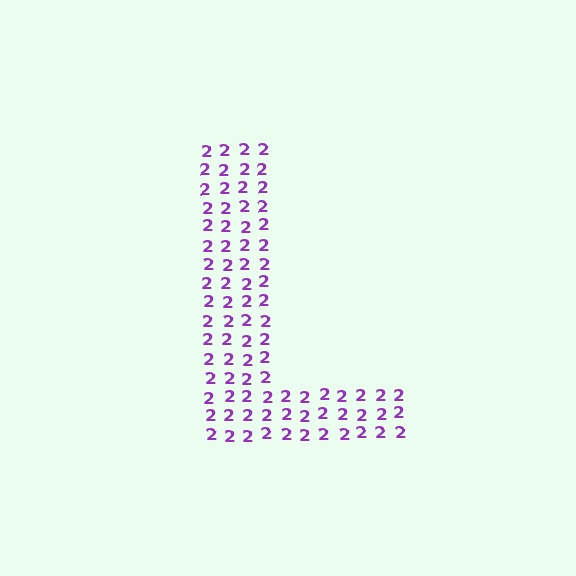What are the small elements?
The small elements are digit 2's.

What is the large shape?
The large shape is the letter L.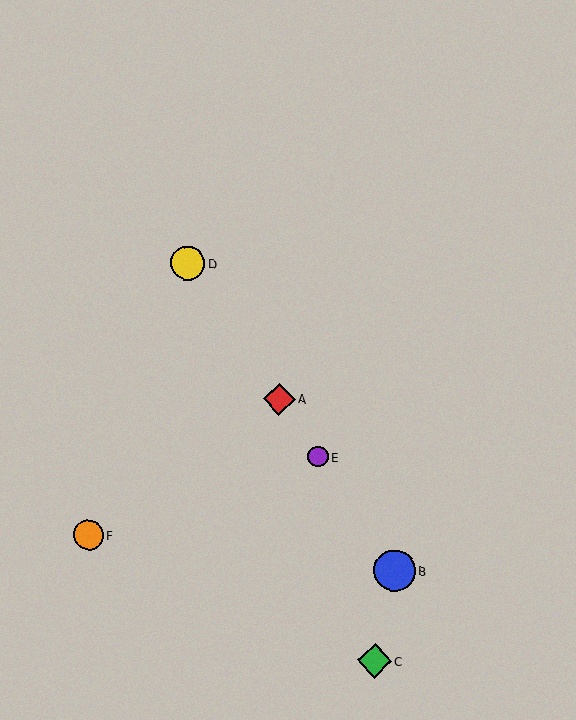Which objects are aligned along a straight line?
Objects A, B, D, E are aligned along a straight line.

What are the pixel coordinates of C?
Object C is at (374, 661).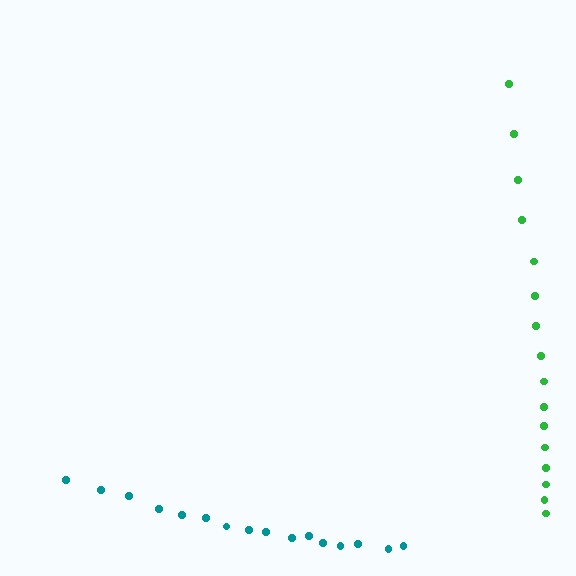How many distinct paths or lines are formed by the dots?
There are 2 distinct paths.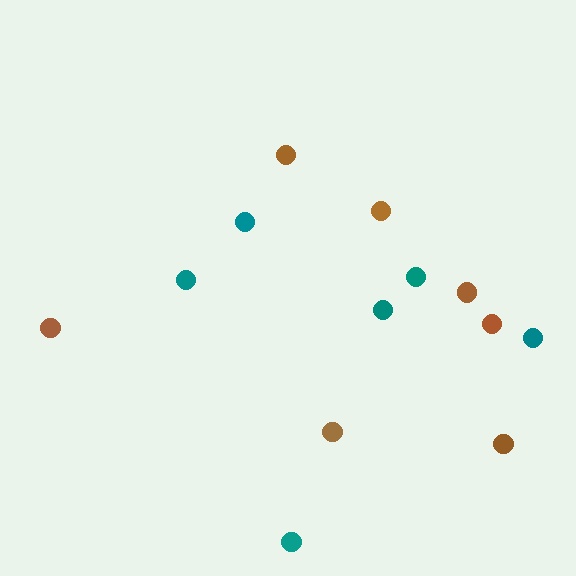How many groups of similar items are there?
There are 2 groups: one group of teal circles (6) and one group of brown circles (7).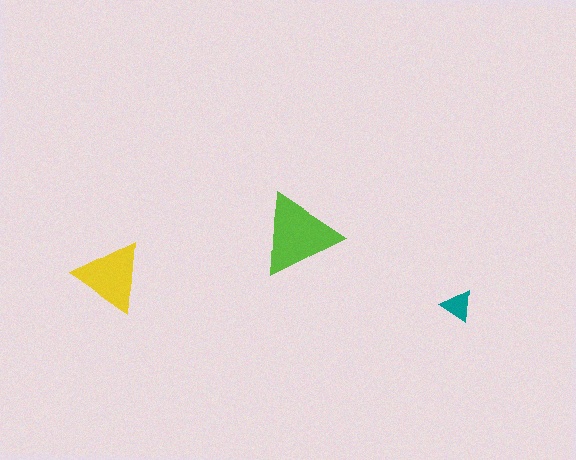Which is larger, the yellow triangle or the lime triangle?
The lime one.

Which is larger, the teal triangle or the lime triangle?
The lime one.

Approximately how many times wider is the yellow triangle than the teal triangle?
About 2 times wider.